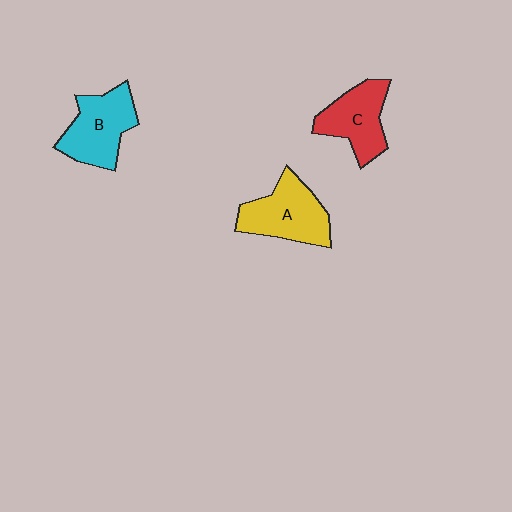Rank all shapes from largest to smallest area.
From largest to smallest: A (yellow), B (cyan), C (red).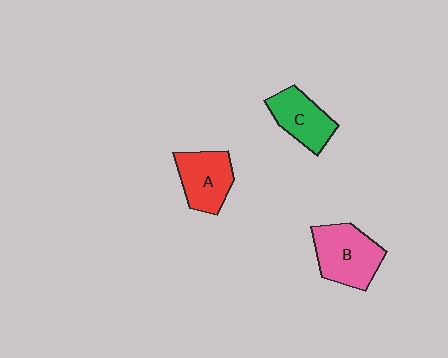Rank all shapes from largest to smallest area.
From largest to smallest: B (pink), A (red), C (green).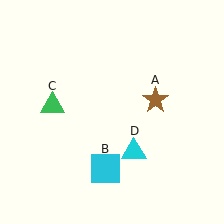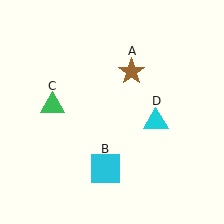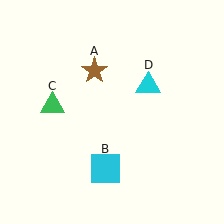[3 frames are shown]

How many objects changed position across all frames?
2 objects changed position: brown star (object A), cyan triangle (object D).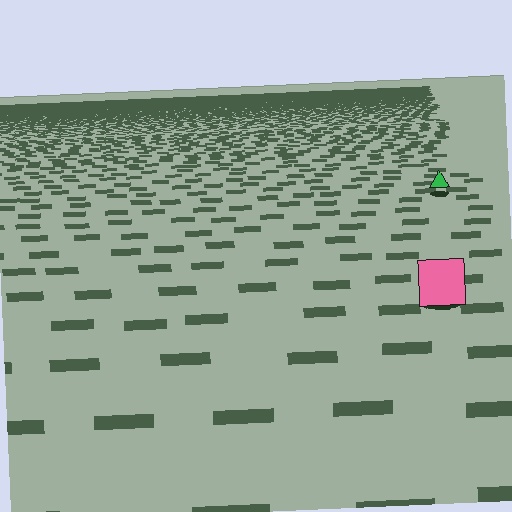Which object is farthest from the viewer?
The green triangle is farthest from the viewer. It appears smaller and the ground texture around it is denser.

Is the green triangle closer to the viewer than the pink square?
No. The pink square is closer — you can tell from the texture gradient: the ground texture is coarser near it.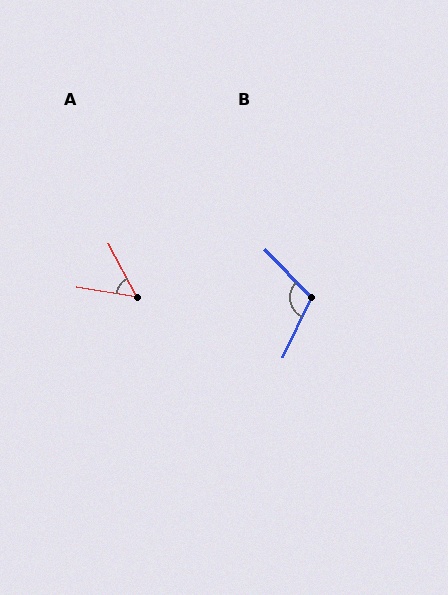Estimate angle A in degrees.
Approximately 53 degrees.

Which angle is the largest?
B, at approximately 111 degrees.